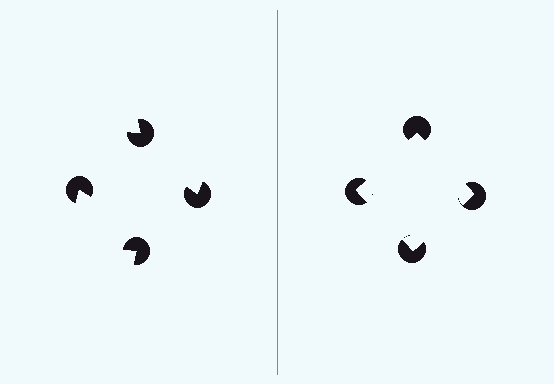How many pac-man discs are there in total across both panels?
8 — 4 on each side.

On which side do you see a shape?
An illusory square appears on the right side. On the left side the wedge cuts are rotated, so no coherent shape forms.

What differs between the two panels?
The pac-man discs are positioned identically on both sides; only the wedge orientations differ. On the right they align to a square; on the left they are misaligned.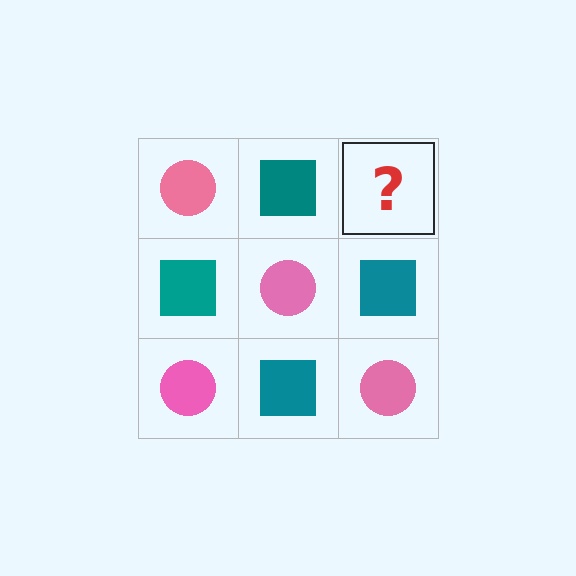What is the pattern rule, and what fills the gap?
The rule is that it alternates pink circle and teal square in a checkerboard pattern. The gap should be filled with a pink circle.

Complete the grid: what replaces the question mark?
The question mark should be replaced with a pink circle.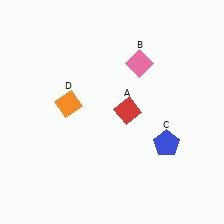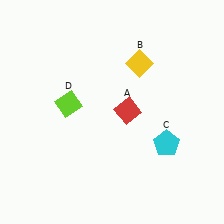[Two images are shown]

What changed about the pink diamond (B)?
In Image 1, B is pink. In Image 2, it changed to yellow.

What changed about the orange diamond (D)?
In Image 1, D is orange. In Image 2, it changed to lime.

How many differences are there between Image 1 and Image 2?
There are 3 differences between the two images.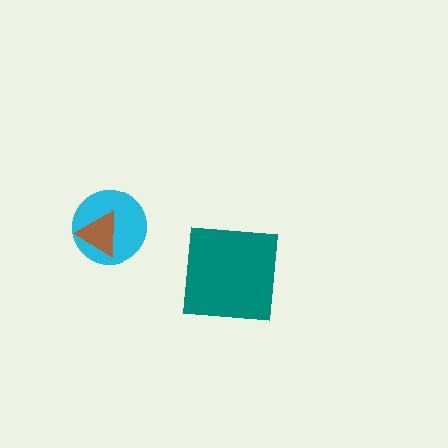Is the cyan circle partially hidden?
Yes, it is partially covered by another shape.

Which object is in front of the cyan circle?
The brown triangle is in front of the cyan circle.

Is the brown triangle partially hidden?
No, no other shape covers it.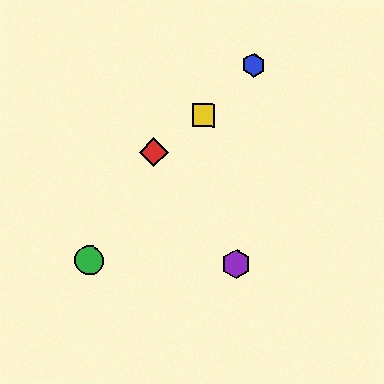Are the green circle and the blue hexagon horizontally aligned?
No, the green circle is at y≈260 and the blue hexagon is at y≈65.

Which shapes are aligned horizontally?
The green circle, the purple hexagon are aligned horizontally.